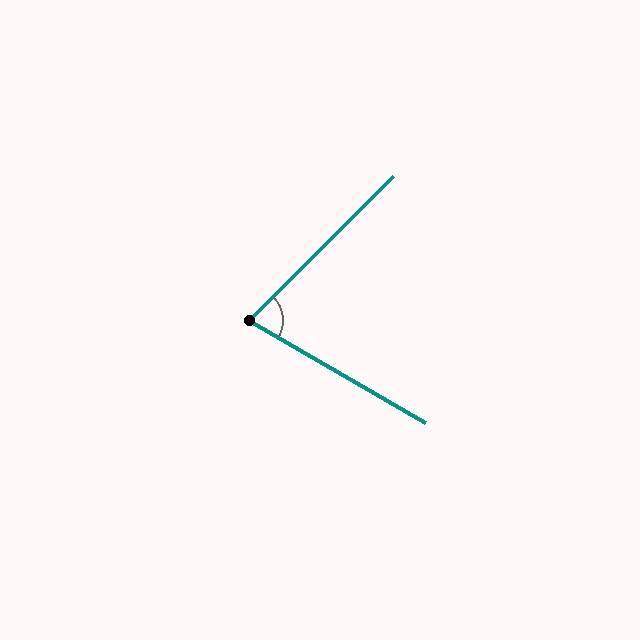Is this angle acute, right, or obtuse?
It is acute.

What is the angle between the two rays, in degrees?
Approximately 75 degrees.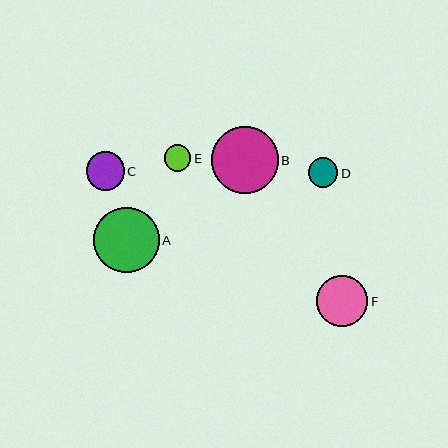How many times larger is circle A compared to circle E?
Circle A is approximately 2.5 times the size of circle E.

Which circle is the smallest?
Circle E is the smallest with a size of approximately 26 pixels.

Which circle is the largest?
Circle B is the largest with a size of approximately 67 pixels.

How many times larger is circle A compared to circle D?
Circle A is approximately 2.2 times the size of circle D.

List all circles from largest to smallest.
From largest to smallest: B, A, F, C, D, E.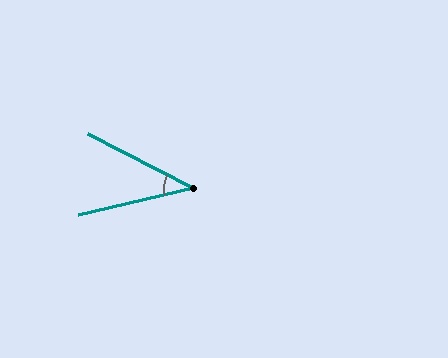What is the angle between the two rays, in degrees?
Approximately 41 degrees.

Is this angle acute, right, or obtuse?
It is acute.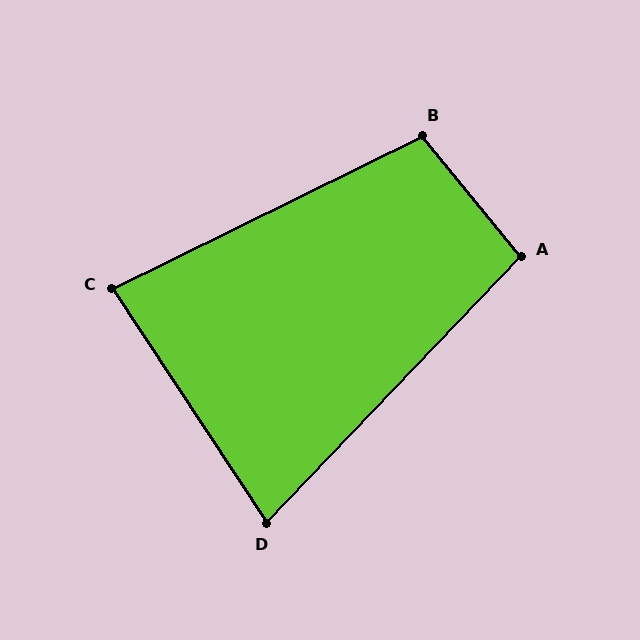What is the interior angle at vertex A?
Approximately 97 degrees (obtuse).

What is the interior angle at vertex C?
Approximately 83 degrees (acute).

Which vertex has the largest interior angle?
B, at approximately 103 degrees.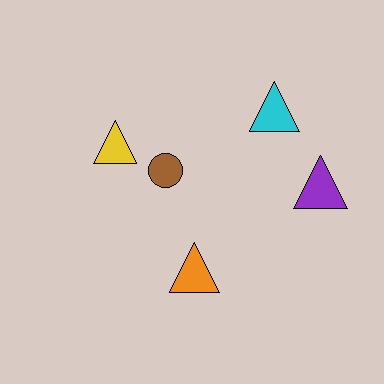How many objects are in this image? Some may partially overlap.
There are 5 objects.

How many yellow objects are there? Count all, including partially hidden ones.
There is 1 yellow object.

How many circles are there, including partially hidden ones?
There is 1 circle.